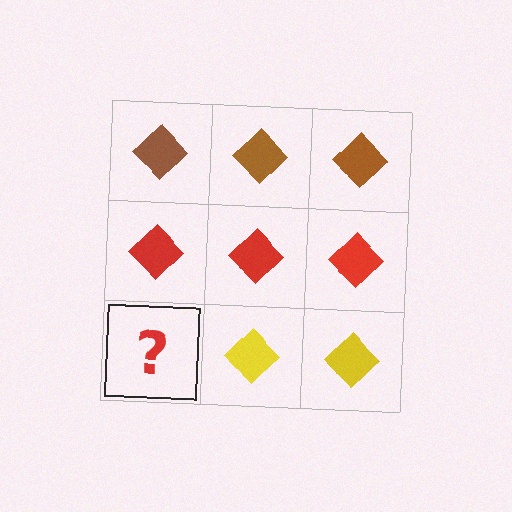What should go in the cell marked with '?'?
The missing cell should contain a yellow diamond.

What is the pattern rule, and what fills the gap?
The rule is that each row has a consistent color. The gap should be filled with a yellow diamond.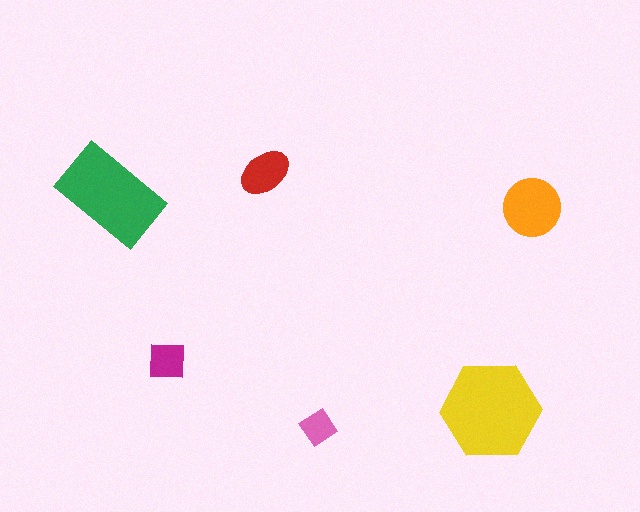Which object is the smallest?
The pink diamond.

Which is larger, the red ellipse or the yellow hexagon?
The yellow hexagon.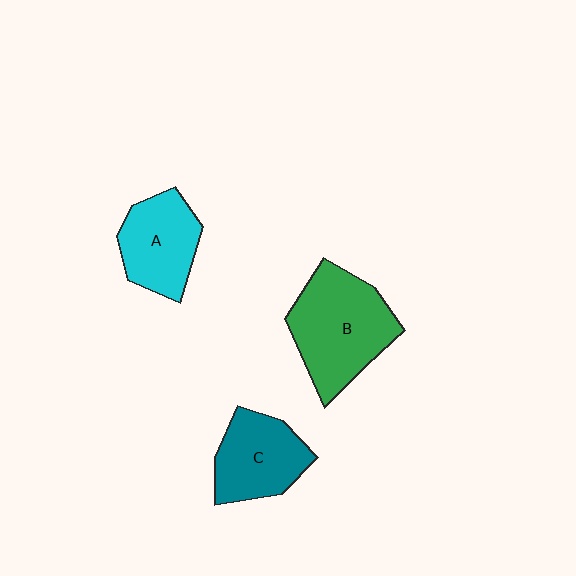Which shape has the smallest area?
Shape A (cyan).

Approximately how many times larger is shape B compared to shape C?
Approximately 1.4 times.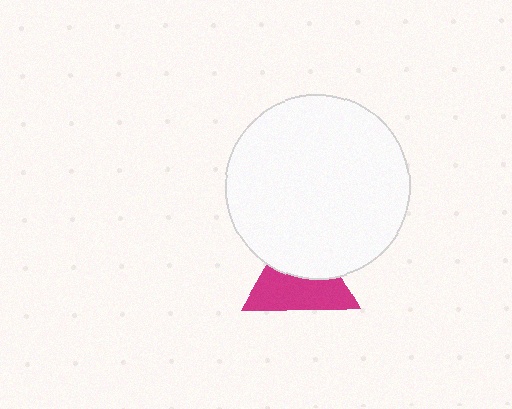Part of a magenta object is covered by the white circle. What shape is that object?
It is a triangle.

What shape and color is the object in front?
The object in front is a white circle.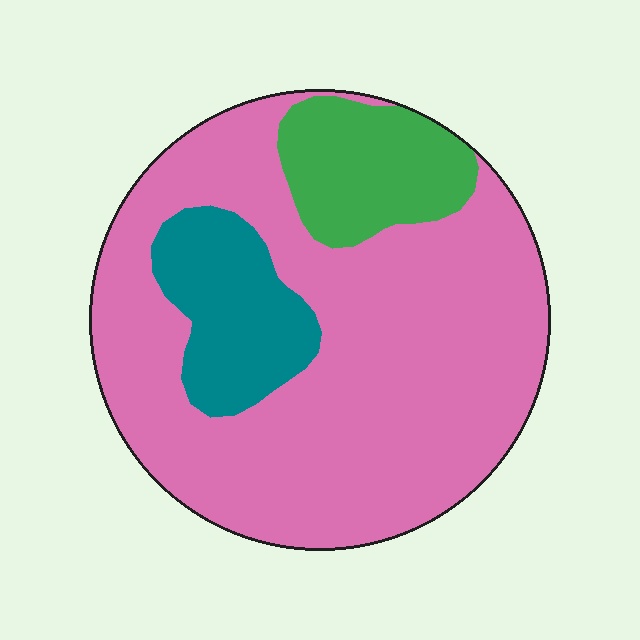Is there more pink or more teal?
Pink.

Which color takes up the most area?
Pink, at roughly 75%.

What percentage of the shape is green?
Green takes up less than a sixth of the shape.